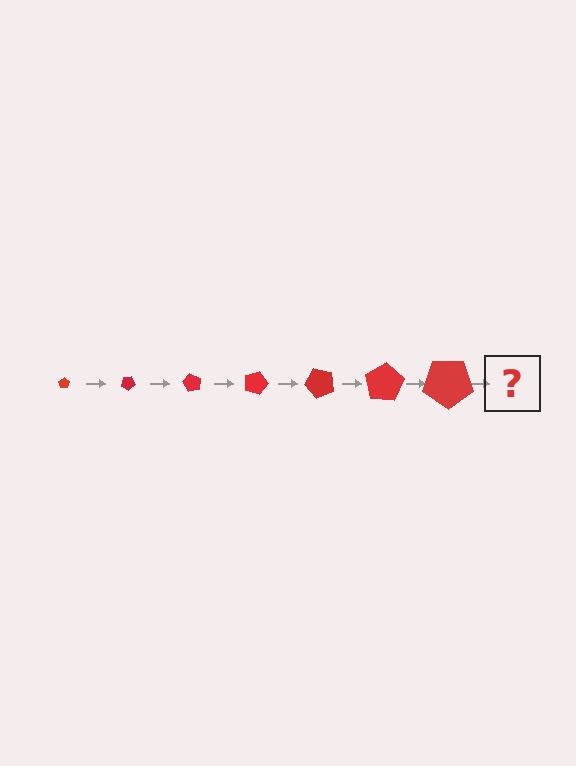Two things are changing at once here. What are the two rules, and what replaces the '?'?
The two rules are that the pentagon grows larger each step and it rotates 30 degrees each step. The '?' should be a pentagon, larger than the previous one and rotated 210 degrees from the start.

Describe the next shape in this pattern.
It should be a pentagon, larger than the previous one and rotated 210 degrees from the start.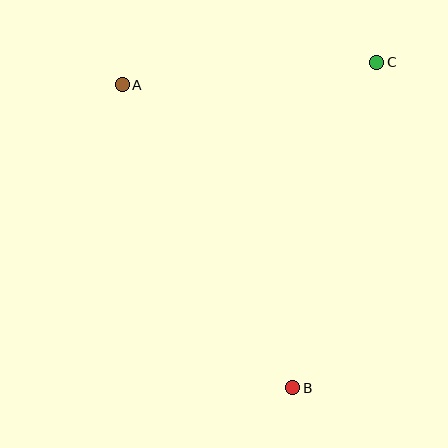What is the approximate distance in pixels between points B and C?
The distance between B and C is approximately 336 pixels.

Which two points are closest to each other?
Points A and C are closest to each other.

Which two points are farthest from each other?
Points A and B are farthest from each other.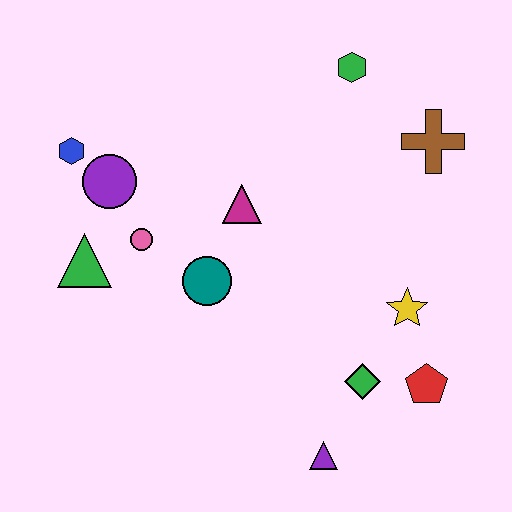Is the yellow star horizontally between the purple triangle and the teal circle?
No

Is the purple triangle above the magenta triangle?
No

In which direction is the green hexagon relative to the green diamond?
The green hexagon is above the green diamond.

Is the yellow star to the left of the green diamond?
No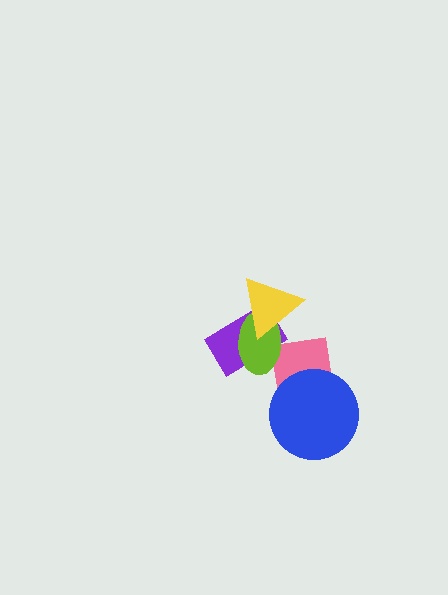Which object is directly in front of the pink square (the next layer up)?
The lime ellipse is directly in front of the pink square.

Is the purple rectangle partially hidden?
Yes, it is partially covered by another shape.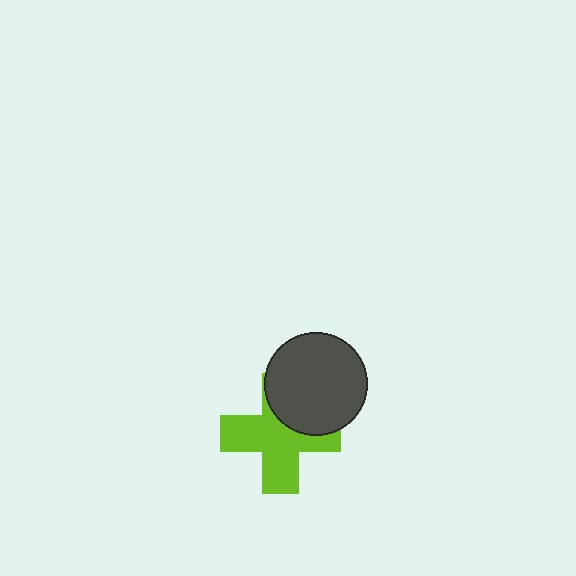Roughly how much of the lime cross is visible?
Most of it is visible (roughly 68%).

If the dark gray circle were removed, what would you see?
You would see the complete lime cross.